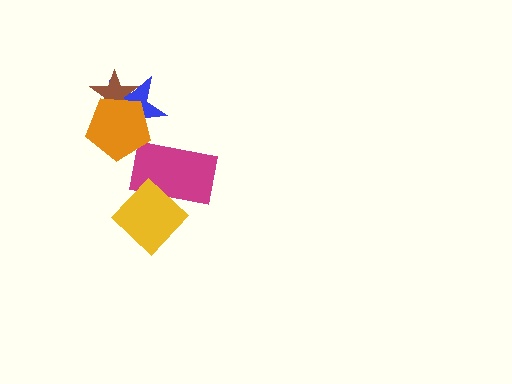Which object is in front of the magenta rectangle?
The yellow diamond is in front of the magenta rectangle.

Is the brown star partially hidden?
Yes, it is partially covered by another shape.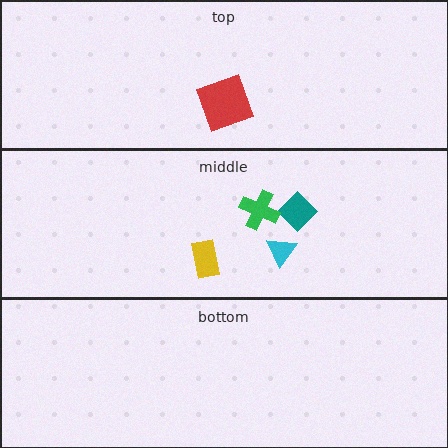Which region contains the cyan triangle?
The middle region.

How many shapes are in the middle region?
4.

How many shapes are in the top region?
1.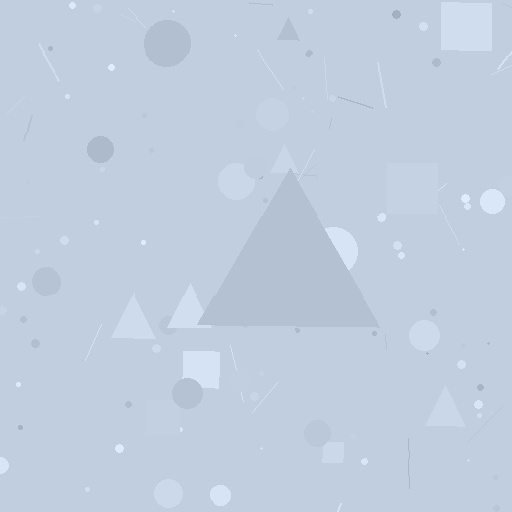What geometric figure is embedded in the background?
A triangle is embedded in the background.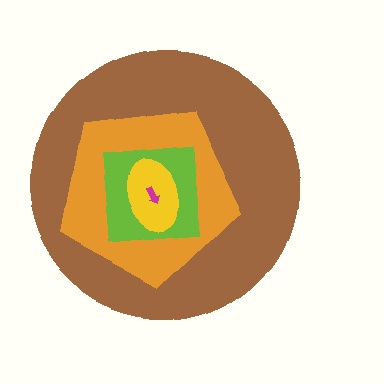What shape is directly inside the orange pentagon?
The lime square.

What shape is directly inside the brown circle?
The orange pentagon.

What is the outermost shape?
The brown circle.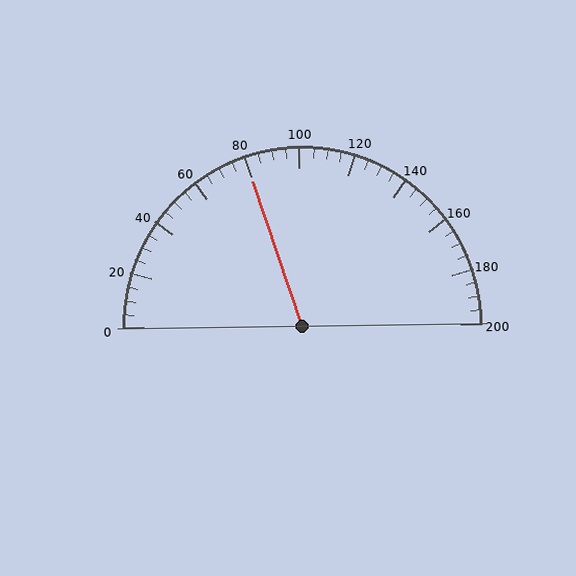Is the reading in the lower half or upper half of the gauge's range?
The reading is in the lower half of the range (0 to 200).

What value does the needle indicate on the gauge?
The needle indicates approximately 80.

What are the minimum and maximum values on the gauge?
The gauge ranges from 0 to 200.